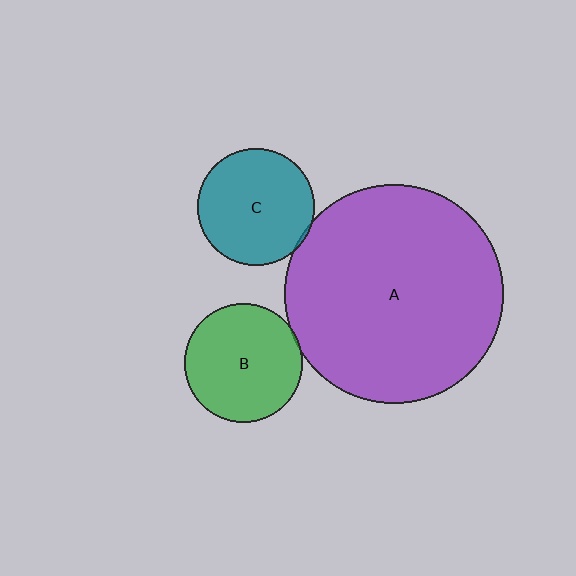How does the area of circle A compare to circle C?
Approximately 3.5 times.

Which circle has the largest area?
Circle A (purple).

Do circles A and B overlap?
Yes.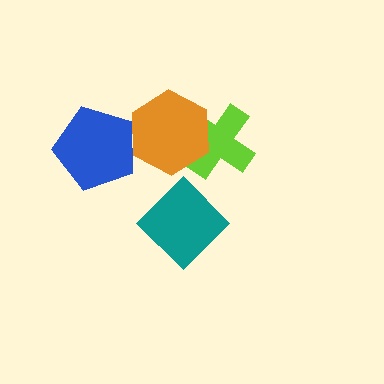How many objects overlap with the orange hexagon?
2 objects overlap with the orange hexagon.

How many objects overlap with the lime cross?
1 object overlaps with the lime cross.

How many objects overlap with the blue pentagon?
1 object overlaps with the blue pentagon.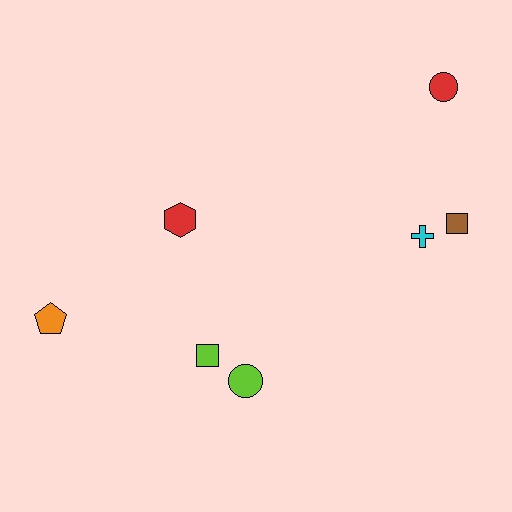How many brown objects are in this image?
There is 1 brown object.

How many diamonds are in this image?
There are no diamonds.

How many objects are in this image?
There are 7 objects.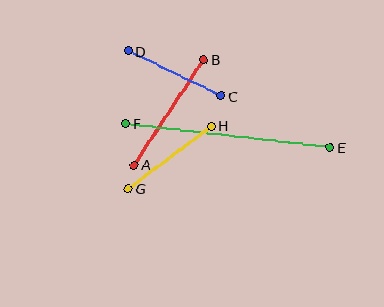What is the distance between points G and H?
The distance is approximately 104 pixels.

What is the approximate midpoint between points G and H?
The midpoint is at approximately (170, 157) pixels.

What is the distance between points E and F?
The distance is approximately 206 pixels.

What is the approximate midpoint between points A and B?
The midpoint is at approximately (169, 112) pixels.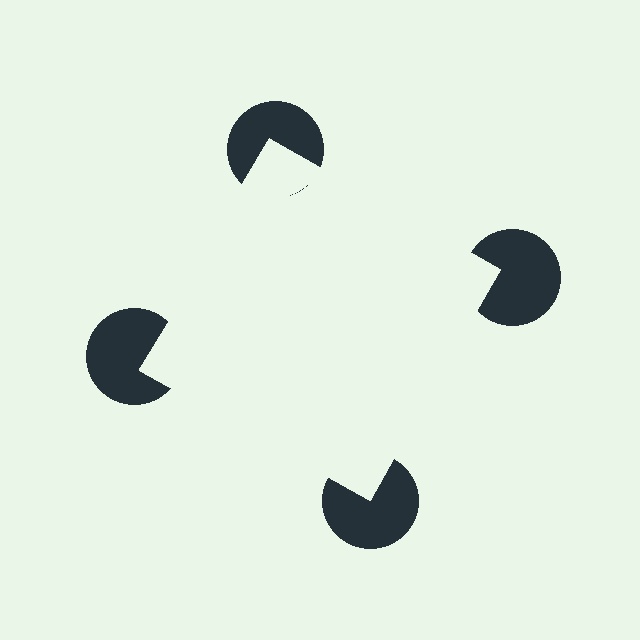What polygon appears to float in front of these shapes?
An illusory square — its edges are inferred from the aligned wedge cuts in the pac-man discs, not physically drawn.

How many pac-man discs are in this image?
There are 4 — one at each vertex of the illusory square.